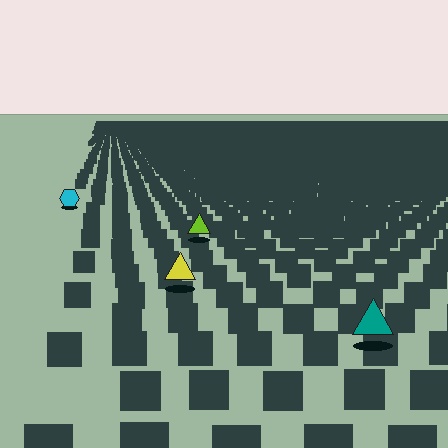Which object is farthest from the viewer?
The cyan hexagon is farthest from the viewer. It appears smaller and the ground texture around it is denser.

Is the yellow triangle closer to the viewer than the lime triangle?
Yes. The yellow triangle is closer — you can tell from the texture gradient: the ground texture is coarser near it.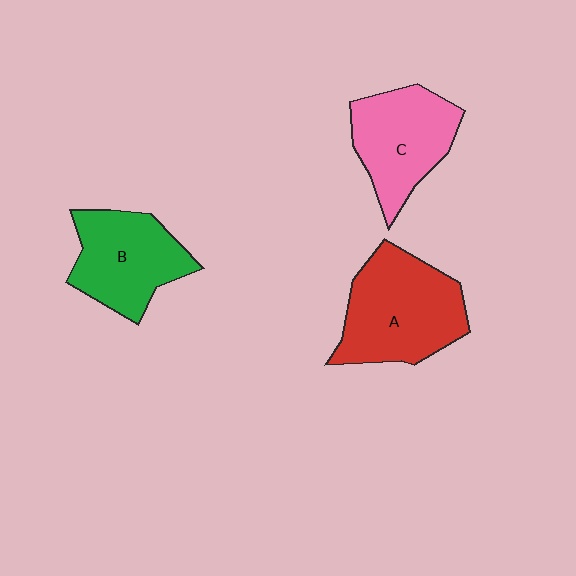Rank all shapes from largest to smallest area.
From largest to smallest: A (red), B (green), C (pink).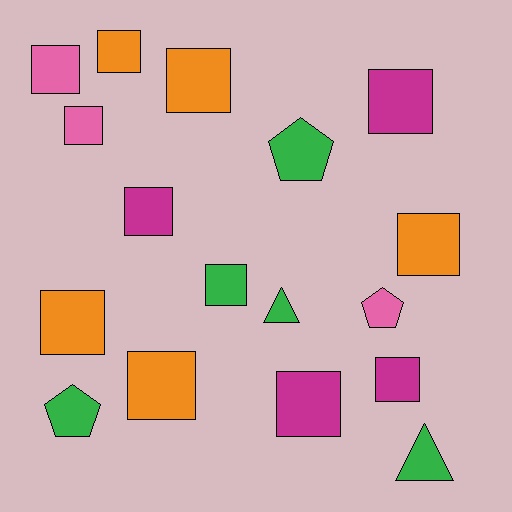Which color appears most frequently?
Green, with 5 objects.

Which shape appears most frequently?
Square, with 12 objects.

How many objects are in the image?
There are 17 objects.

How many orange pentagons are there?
There are no orange pentagons.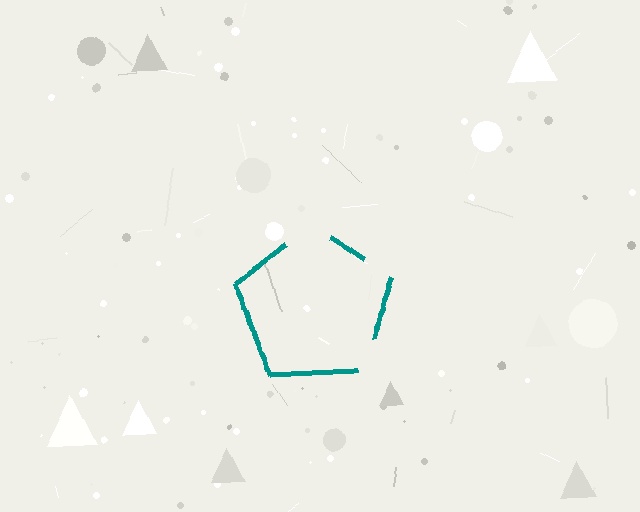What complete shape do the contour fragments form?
The contour fragments form a pentagon.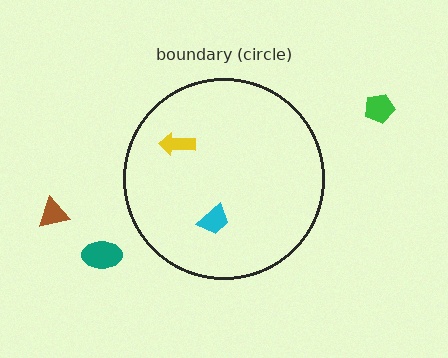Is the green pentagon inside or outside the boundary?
Outside.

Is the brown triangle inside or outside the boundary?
Outside.